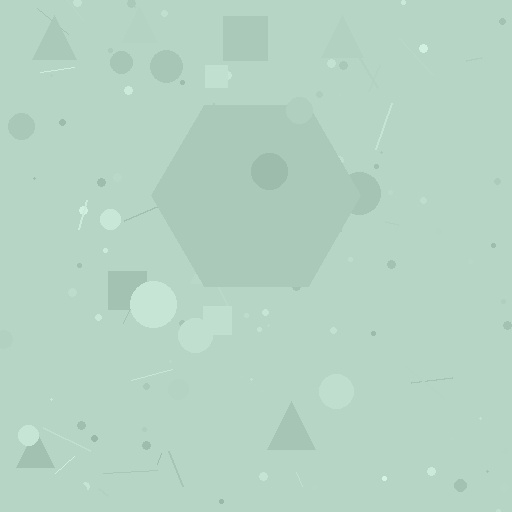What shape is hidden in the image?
A hexagon is hidden in the image.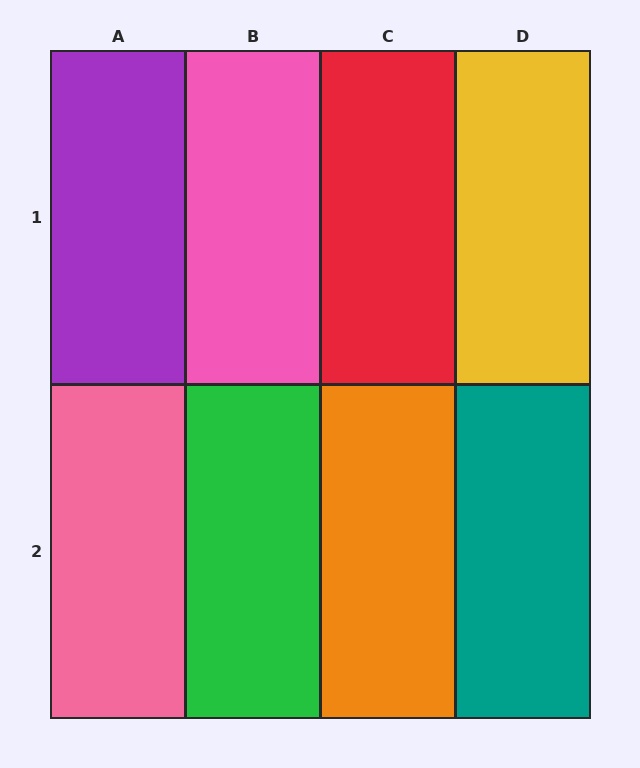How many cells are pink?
2 cells are pink.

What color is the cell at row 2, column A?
Pink.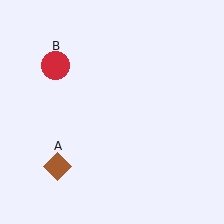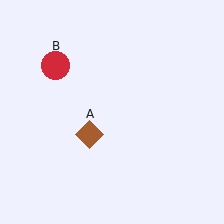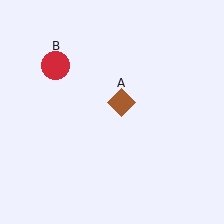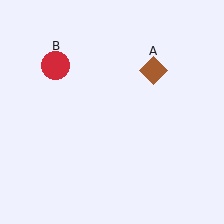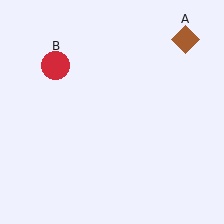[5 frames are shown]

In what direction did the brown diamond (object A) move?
The brown diamond (object A) moved up and to the right.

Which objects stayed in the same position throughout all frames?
Red circle (object B) remained stationary.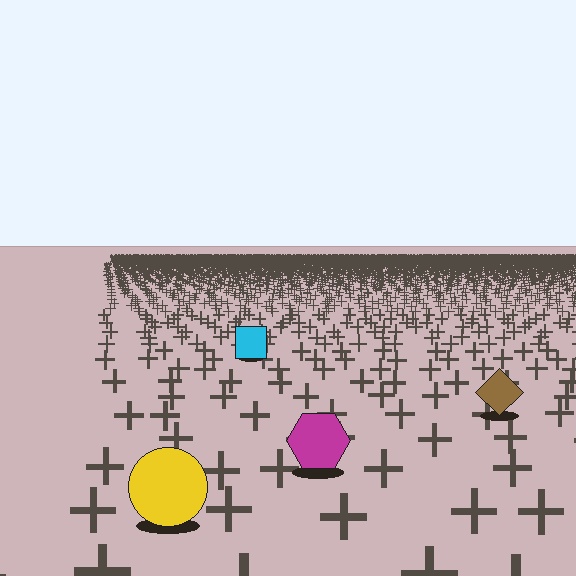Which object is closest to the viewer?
The yellow circle is closest. The texture marks near it are larger and more spread out.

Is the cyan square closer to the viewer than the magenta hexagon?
No. The magenta hexagon is closer — you can tell from the texture gradient: the ground texture is coarser near it.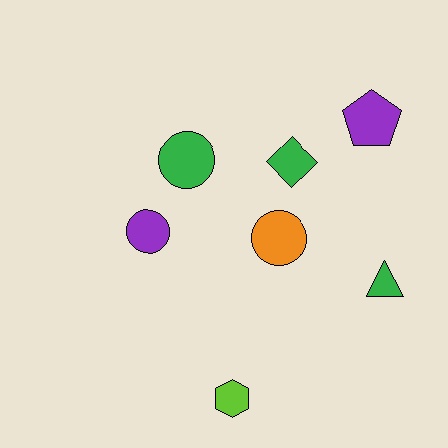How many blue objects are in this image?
There are no blue objects.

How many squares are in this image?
There are no squares.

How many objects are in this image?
There are 7 objects.